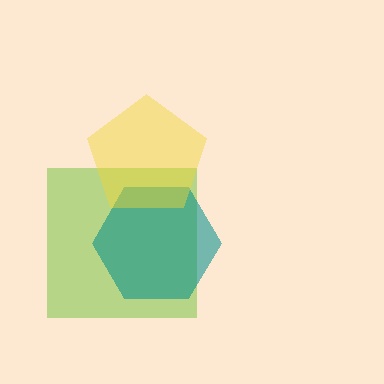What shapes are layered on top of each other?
The layered shapes are: a lime square, a teal hexagon, a yellow pentagon.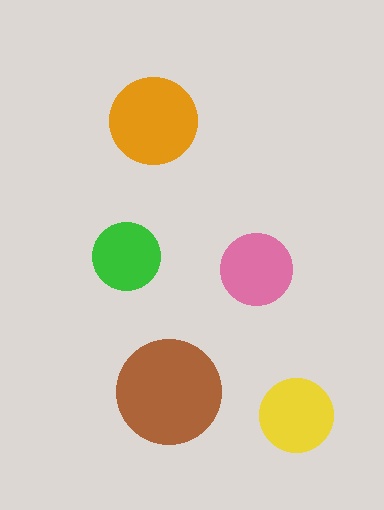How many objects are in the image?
There are 5 objects in the image.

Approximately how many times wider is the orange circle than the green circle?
About 1.5 times wider.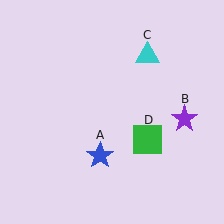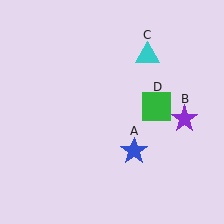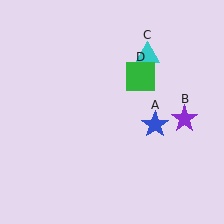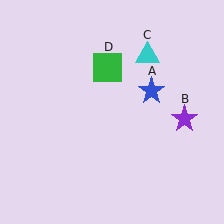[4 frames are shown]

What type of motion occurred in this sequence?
The blue star (object A), green square (object D) rotated counterclockwise around the center of the scene.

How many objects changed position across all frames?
2 objects changed position: blue star (object A), green square (object D).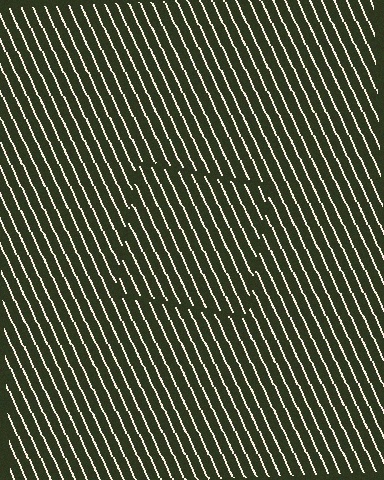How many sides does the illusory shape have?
4 sides — the line-ends trace a square.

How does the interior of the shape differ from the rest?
The interior of the shape contains the same grating, shifted by half a period — the contour is defined by the phase discontinuity where line-ends from the inner and outer gratings abut.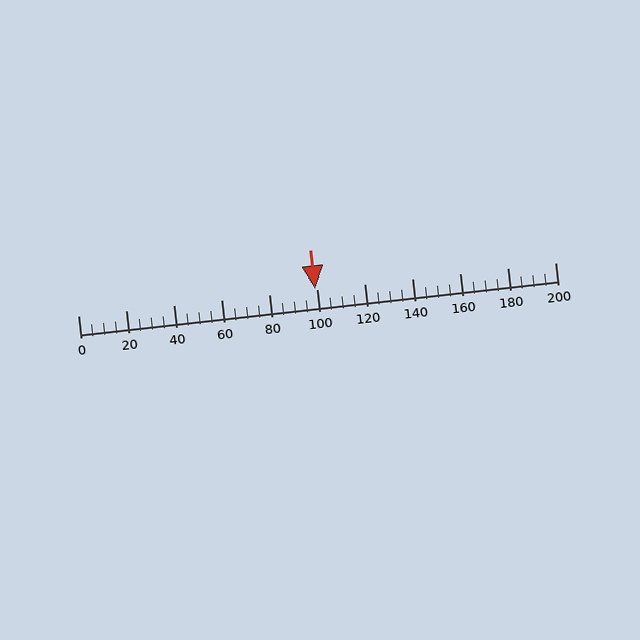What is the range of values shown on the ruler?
The ruler shows values from 0 to 200.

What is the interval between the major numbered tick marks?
The major tick marks are spaced 20 units apart.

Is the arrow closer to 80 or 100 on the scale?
The arrow is closer to 100.